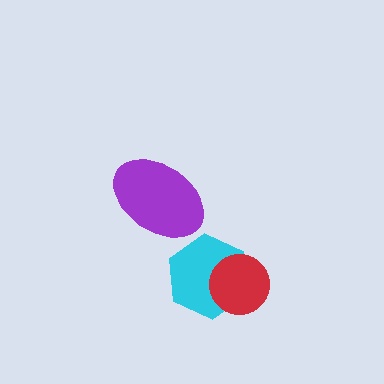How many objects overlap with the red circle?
1 object overlaps with the red circle.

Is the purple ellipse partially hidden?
No, no other shape covers it.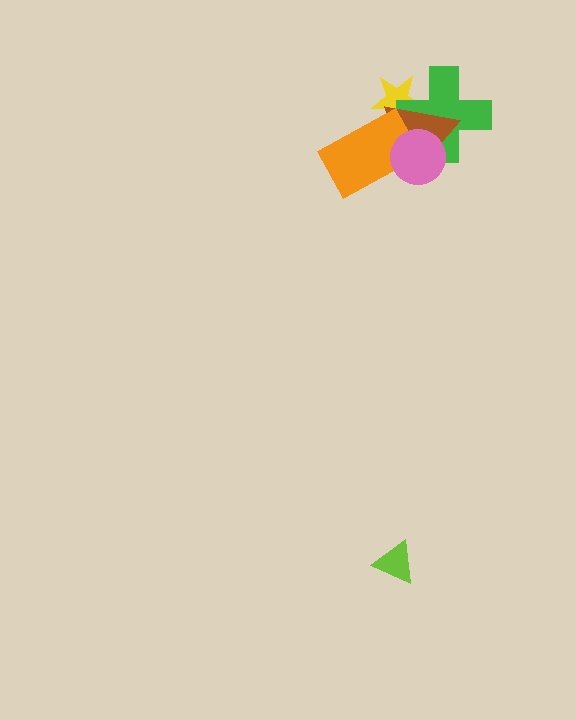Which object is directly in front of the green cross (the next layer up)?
The brown triangle is directly in front of the green cross.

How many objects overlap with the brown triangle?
4 objects overlap with the brown triangle.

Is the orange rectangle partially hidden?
Yes, it is partially covered by another shape.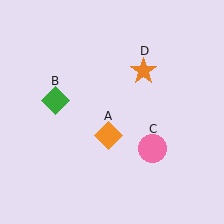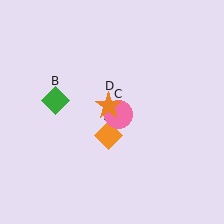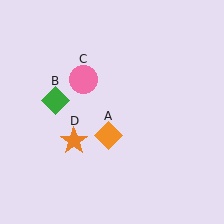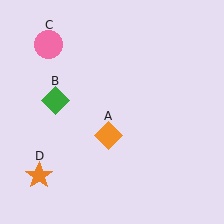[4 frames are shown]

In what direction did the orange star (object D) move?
The orange star (object D) moved down and to the left.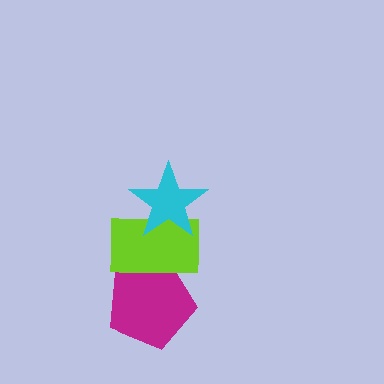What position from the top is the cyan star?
The cyan star is 1st from the top.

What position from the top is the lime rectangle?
The lime rectangle is 2nd from the top.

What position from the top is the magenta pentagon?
The magenta pentagon is 3rd from the top.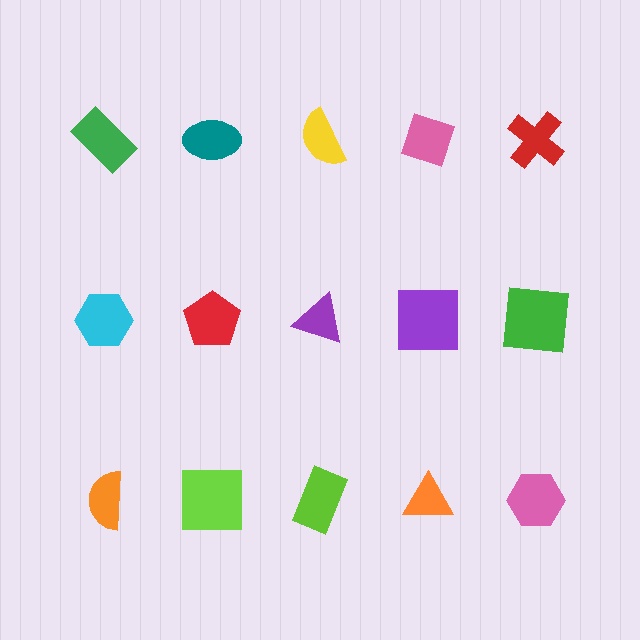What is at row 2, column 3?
A purple triangle.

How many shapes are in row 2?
5 shapes.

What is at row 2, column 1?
A cyan hexagon.